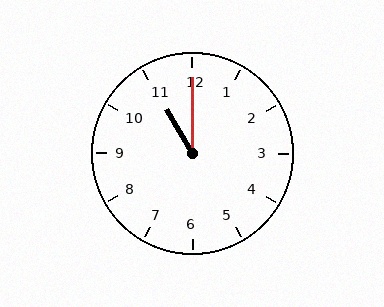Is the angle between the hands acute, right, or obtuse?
It is acute.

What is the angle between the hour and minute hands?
Approximately 30 degrees.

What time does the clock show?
11:00.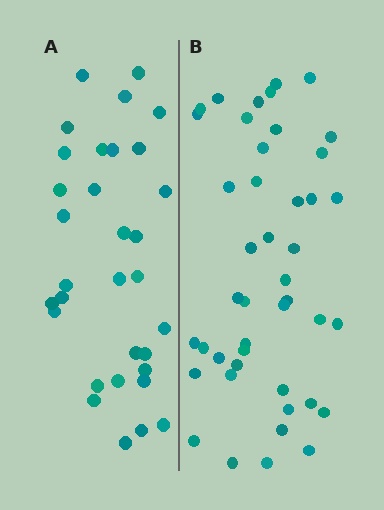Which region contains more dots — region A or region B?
Region B (the right region) has more dots.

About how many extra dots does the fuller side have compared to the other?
Region B has roughly 12 or so more dots than region A.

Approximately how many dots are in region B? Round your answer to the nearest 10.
About 40 dots. (The exact count is 44, which rounds to 40.)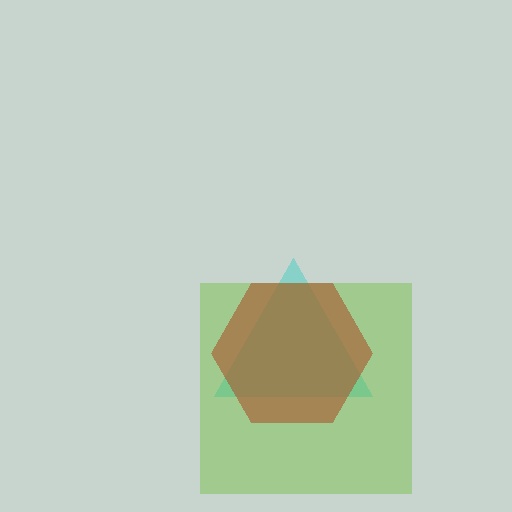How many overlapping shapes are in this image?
There are 3 overlapping shapes in the image.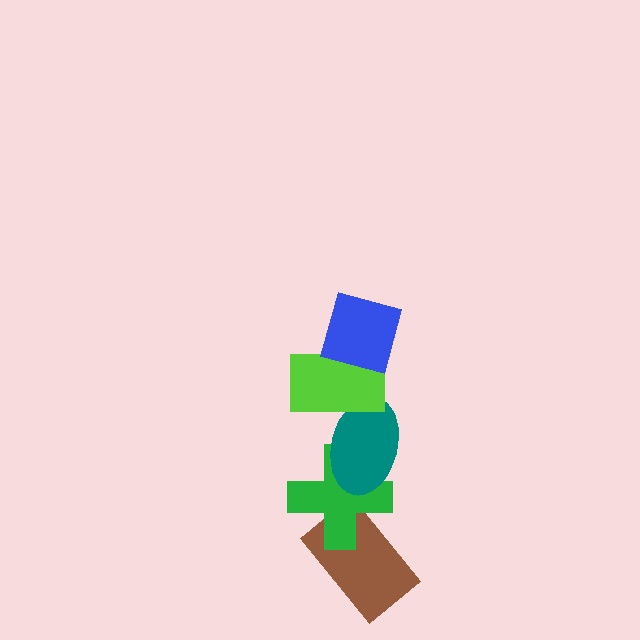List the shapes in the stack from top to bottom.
From top to bottom: the blue diamond, the lime rectangle, the teal ellipse, the green cross, the brown rectangle.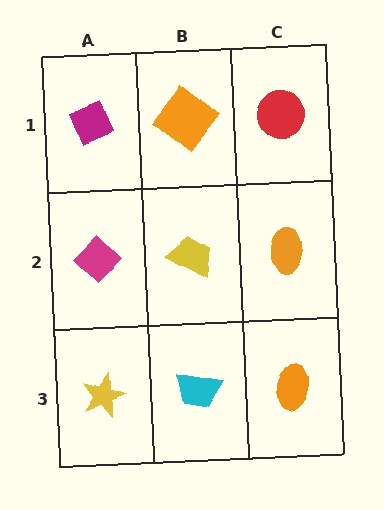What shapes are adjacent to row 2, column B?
An orange diamond (row 1, column B), a cyan trapezoid (row 3, column B), a magenta diamond (row 2, column A), an orange ellipse (row 2, column C).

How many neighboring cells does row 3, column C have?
2.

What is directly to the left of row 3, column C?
A cyan trapezoid.